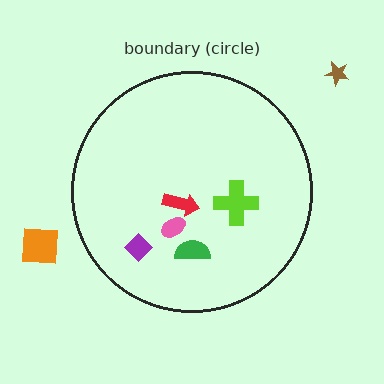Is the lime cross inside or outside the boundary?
Inside.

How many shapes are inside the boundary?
5 inside, 2 outside.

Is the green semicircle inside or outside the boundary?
Inside.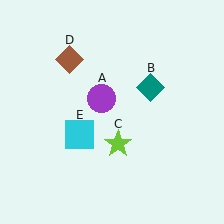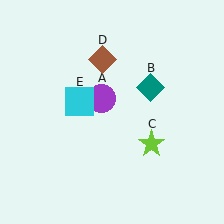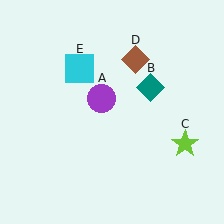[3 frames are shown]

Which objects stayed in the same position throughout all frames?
Purple circle (object A) and teal diamond (object B) remained stationary.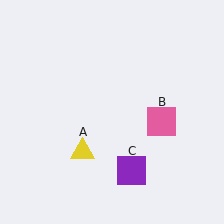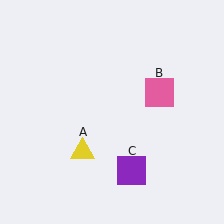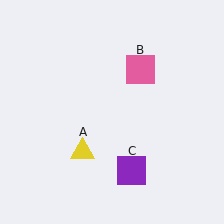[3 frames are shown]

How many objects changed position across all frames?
1 object changed position: pink square (object B).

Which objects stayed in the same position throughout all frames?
Yellow triangle (object A) and purple square (object C) remained stationary.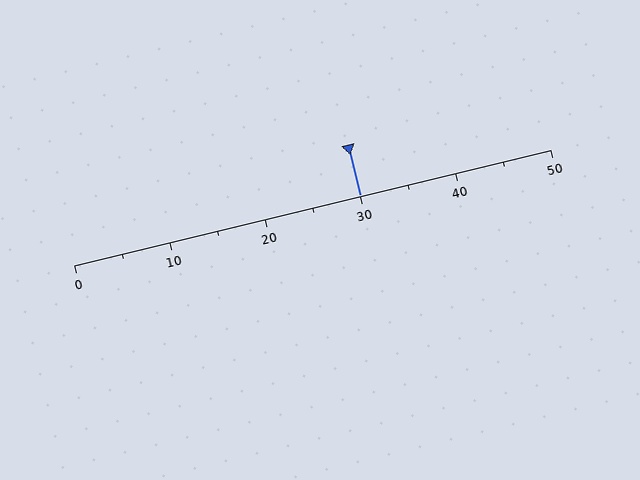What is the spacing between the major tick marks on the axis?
The major ticks are spaced 10 apart.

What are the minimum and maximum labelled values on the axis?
The axis runs from 0 to 50.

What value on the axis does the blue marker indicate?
The marker indicates approximately 30.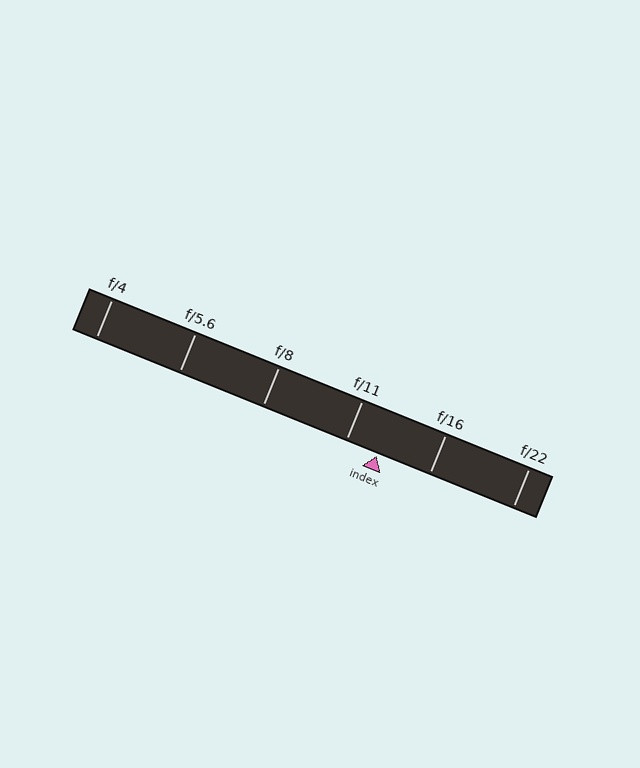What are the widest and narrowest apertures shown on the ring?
The widest aperture shown is f/4 and the narrowest is f/22.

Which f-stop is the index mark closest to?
The index mark is closest to f/11.